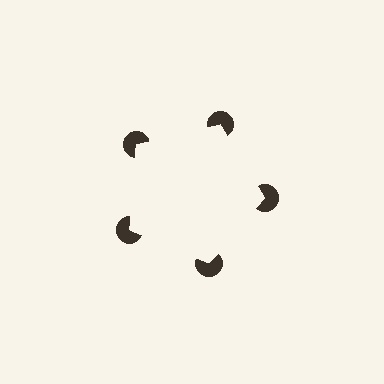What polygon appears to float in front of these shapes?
An illusory pentagon — its edges are inferred from the aligned wedge cuts in the pac-man discs, not physically drawn.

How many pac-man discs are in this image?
There are 5 — one at each vertex of the illusory pentagon.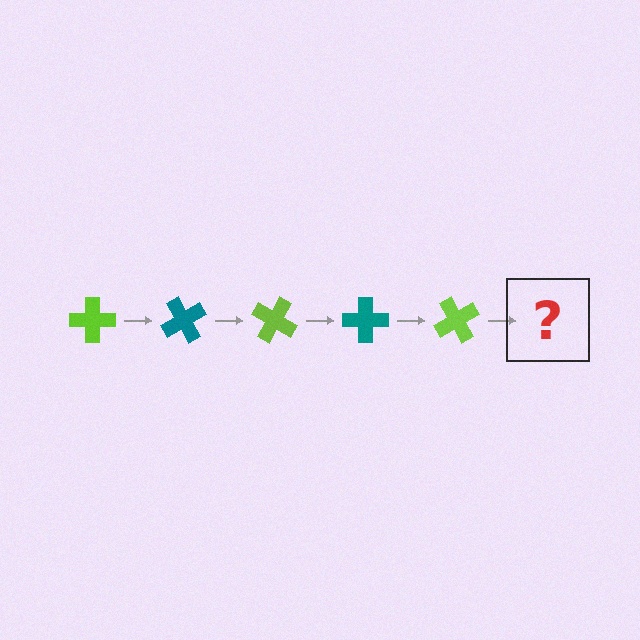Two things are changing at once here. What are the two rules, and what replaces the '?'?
The two rules are that it rotates 60 degrees each step and the color cycles through lime and teal. The '?' should be a teal cross, rotated 300 degrees from the start.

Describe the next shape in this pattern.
It should be a teal cross, rotated 300 degrees from the start.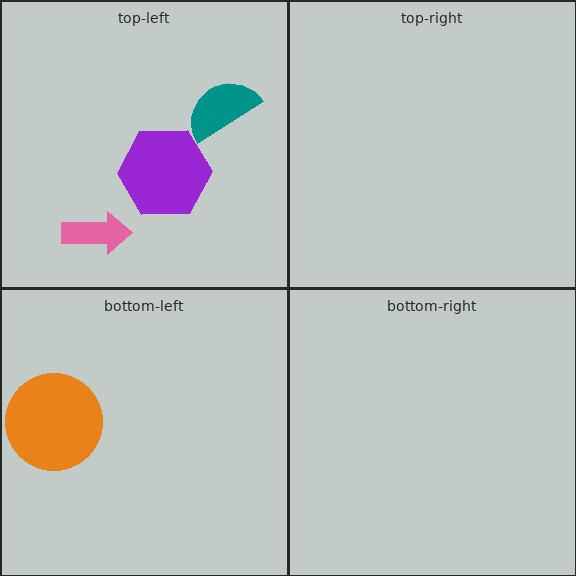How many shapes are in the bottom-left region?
1.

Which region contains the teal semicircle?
The top-left region.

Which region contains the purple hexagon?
The top-left region.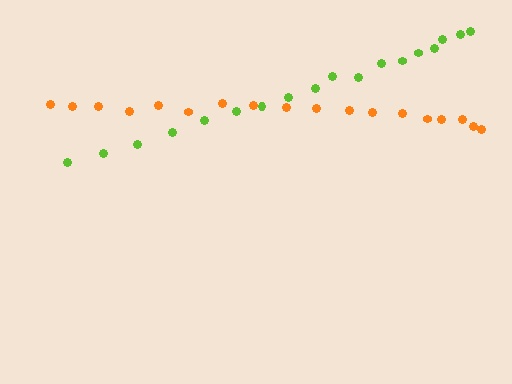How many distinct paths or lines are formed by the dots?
There are 2 distinct paths.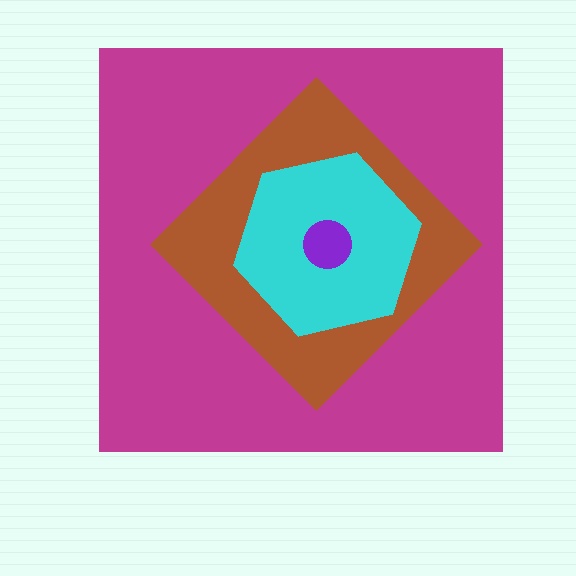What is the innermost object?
The purple circle.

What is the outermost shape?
The magenta square.